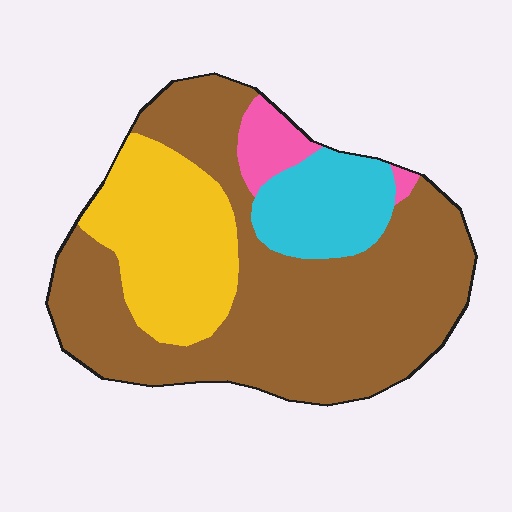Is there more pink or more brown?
Brown.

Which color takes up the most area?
Brown, at roughly 60%.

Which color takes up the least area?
Pink, at roughly 5%.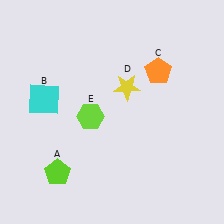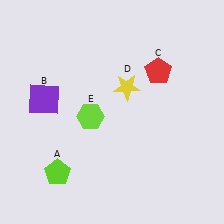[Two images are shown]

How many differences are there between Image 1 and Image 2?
There are 2 differences between the two images.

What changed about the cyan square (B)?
In Image 1, B is cyan. In Image 2, it changed to purple.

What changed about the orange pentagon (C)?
In Image 1, C is orange. In Image 2, it changed to red.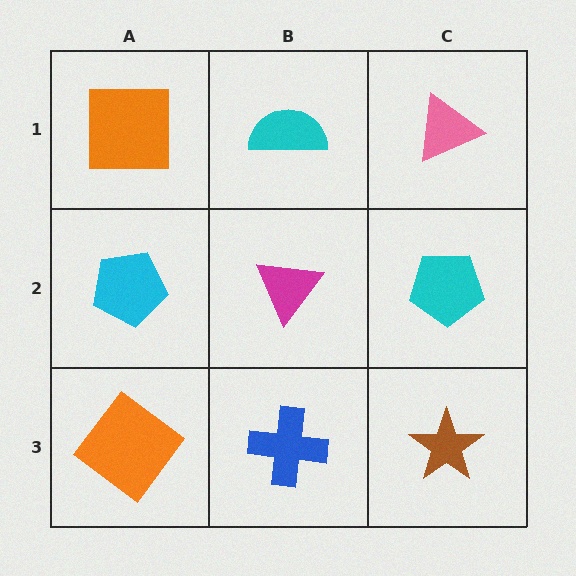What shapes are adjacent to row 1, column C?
A cyan pentagon (row 2, column C), a cyan semicircle (row 1, column B).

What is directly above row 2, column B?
A cyan semicircle.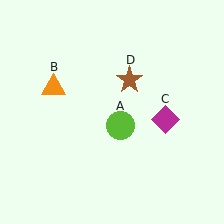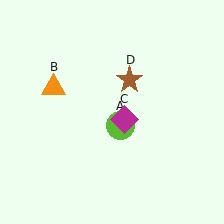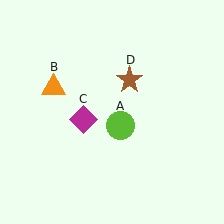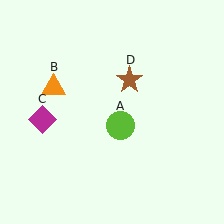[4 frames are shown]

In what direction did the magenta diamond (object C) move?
The magenta diamond (object C) moved left.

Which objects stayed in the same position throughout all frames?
Lime circle (object A) and orange triangle (object B) and brown star (object D) remained stationary.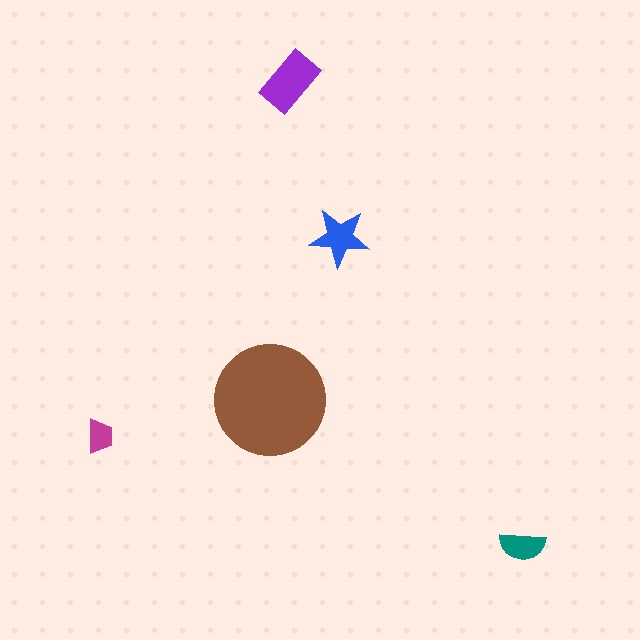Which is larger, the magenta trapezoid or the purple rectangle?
The purple rectangle.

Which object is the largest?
The brown circle.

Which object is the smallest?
The magenta trapezoid.